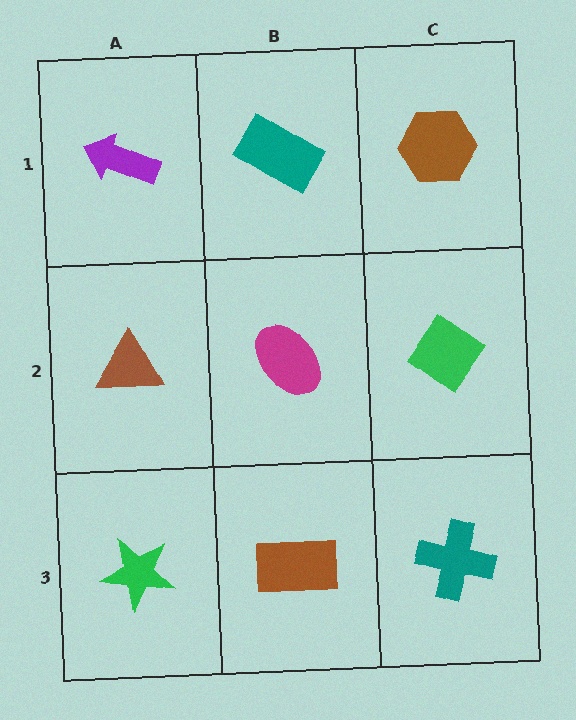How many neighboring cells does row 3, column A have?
2.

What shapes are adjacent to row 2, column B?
A teal rectangle (row 1, column B), a brown rectangle (row 3, column B), a brown triangle (row 2, column A), a green diamond (row 2, column C).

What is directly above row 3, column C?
A green diamond.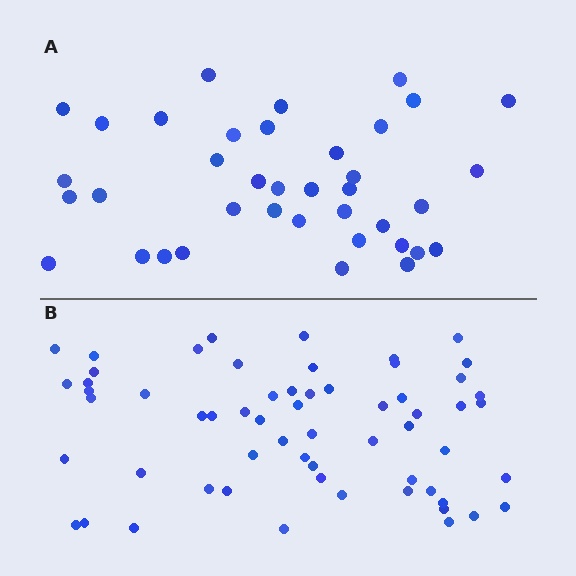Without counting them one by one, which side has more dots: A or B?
Region B (the bottom region) has more dots.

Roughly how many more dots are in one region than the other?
Region B has approximately 20 more dots than region A.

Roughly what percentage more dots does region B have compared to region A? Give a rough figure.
About 60% more.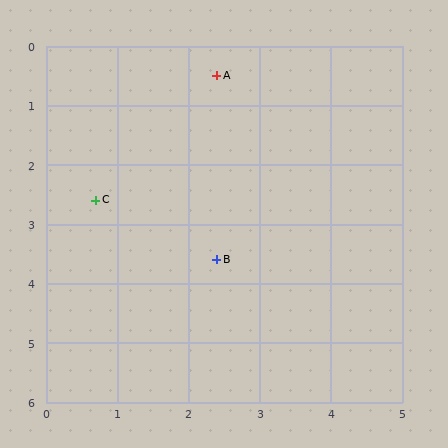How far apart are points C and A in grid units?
Points C and A are about 2.7 grid units apart.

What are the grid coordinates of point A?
Point A is at approximately (2.4, 0.5).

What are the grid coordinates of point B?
Point B is at approximately (2.4, 3.6).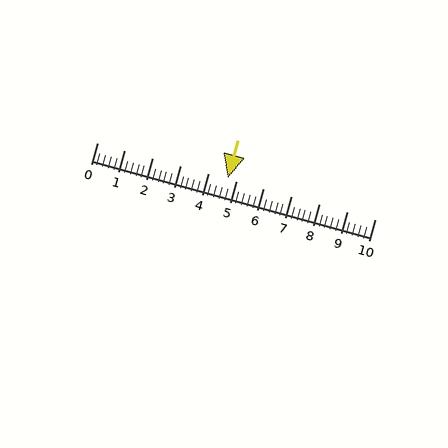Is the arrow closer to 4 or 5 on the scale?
The arrow is closer to 5.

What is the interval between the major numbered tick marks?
The major tick marks are spaced 1 units apart.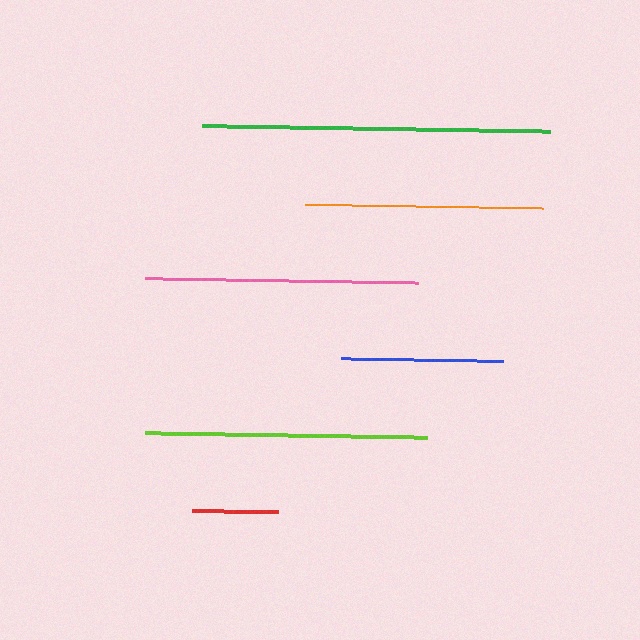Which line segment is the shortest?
The red line is the shortest at approximately 86 pixels.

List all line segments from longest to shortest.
From longest to shortest: green, lime, pink, orange, blue, red.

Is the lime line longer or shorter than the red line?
The lime line is longer than the red line.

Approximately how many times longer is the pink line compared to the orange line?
The pink line is approximately 1.1 times the length of the orange line.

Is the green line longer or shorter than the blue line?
The green line is longer than the blue line.